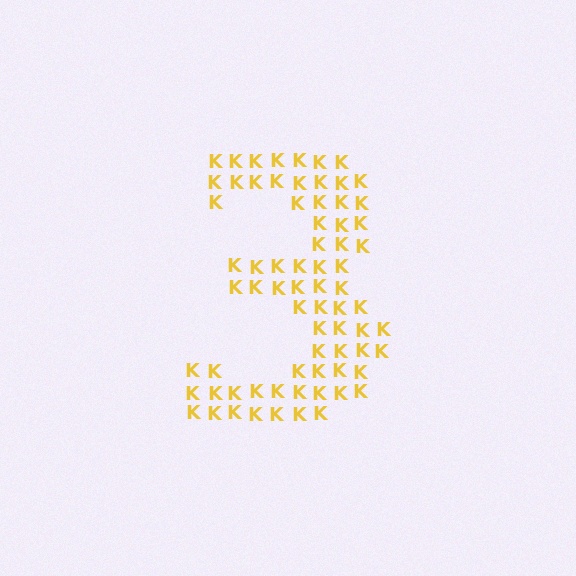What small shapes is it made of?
It is made of small letter K's.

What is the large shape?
The large shape is the digit 3.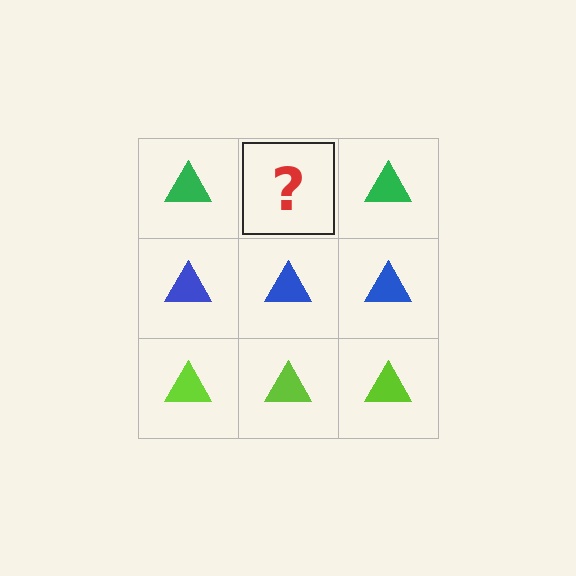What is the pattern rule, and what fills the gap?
The rule is that each row has a consistent color. The gap should be filled with a green triangle.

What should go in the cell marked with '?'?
The missing cell should contain a green triangle.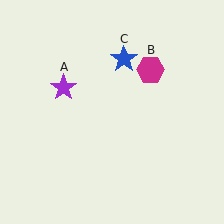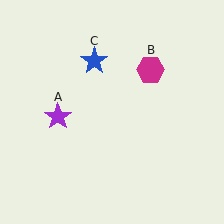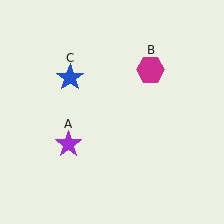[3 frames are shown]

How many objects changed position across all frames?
2 objects changed position: purple star (object A), blue star (object C).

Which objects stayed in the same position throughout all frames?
Magenta hexagon (object B) remained stationary.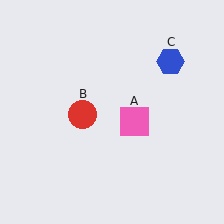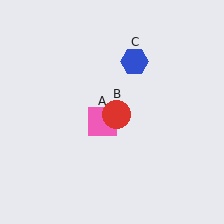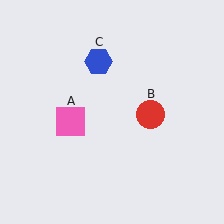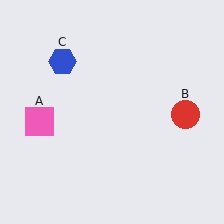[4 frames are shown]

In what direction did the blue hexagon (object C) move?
The blue hexagon (object C) moved left.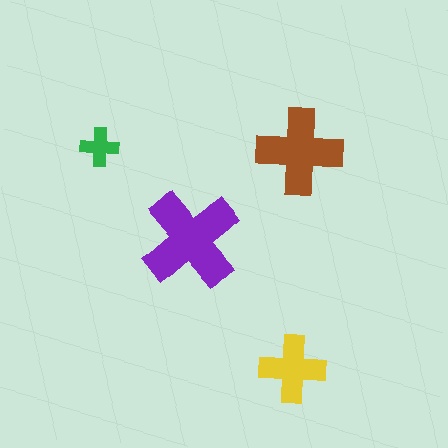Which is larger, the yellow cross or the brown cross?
The brown one.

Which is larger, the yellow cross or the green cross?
The yellow one.